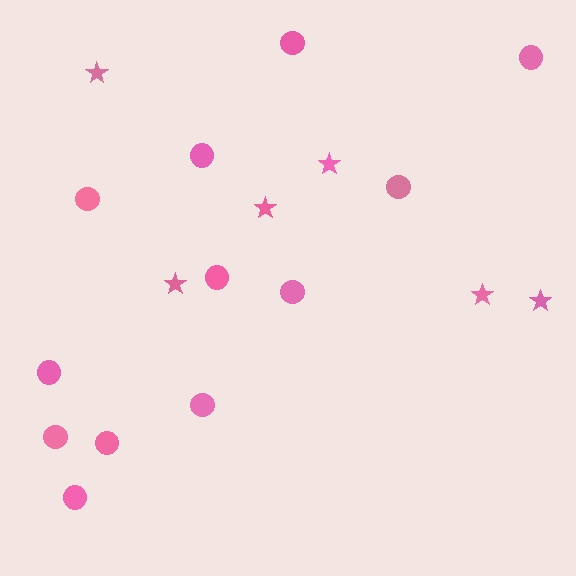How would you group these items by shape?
There are 2 groups: one group of stars (6) and one group of circles (12).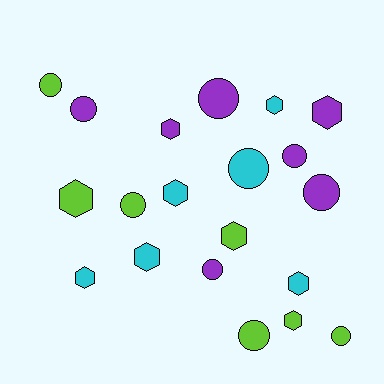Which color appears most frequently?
Lime, with 7 objects.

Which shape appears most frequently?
Hexagon, with 10 objects.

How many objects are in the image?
There are 20 objects.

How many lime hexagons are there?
There are 3 lime hexagons.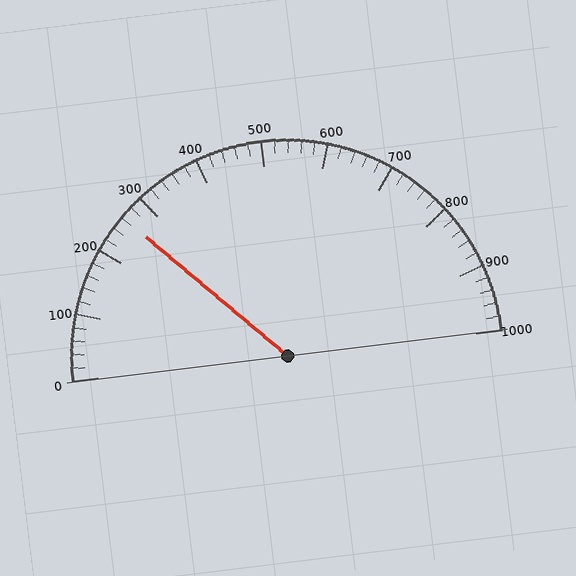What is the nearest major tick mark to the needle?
The nearest major tick mark is 300.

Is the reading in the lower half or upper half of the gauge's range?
The reading is in the lower half of the range (0 to 1000).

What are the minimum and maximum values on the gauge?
The gauge ranges from 0 to 1000.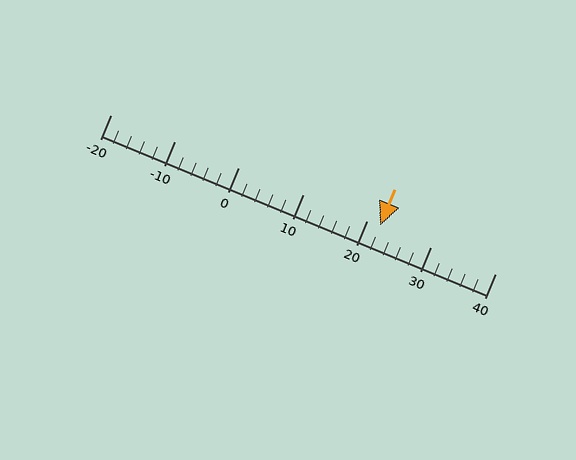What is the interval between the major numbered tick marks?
The major tick marks are spaced 10 units apart.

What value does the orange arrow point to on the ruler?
The orange arrow points to approximately 22.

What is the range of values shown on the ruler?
The ruler shows values from -20 to 40.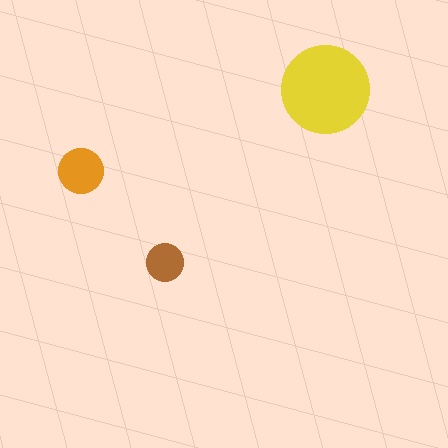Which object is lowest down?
The brown circle is bottommost.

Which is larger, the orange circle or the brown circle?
The orange one.